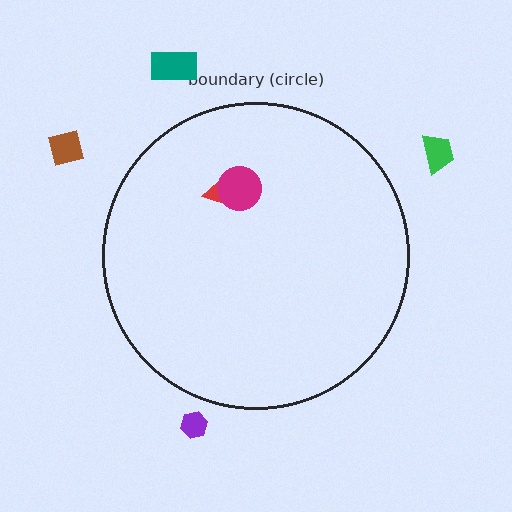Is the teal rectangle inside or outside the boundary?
Outside.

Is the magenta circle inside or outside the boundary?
Inside.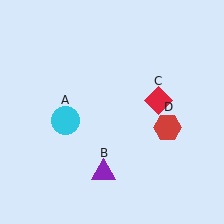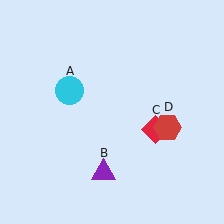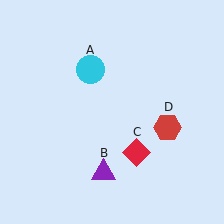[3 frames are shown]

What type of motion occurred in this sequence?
The cyan circle (object A), red diamond (object C) rotated clockwise around the center of the scene.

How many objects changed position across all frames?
2 objects changed position: cyan circle (object A), red diamond (object C).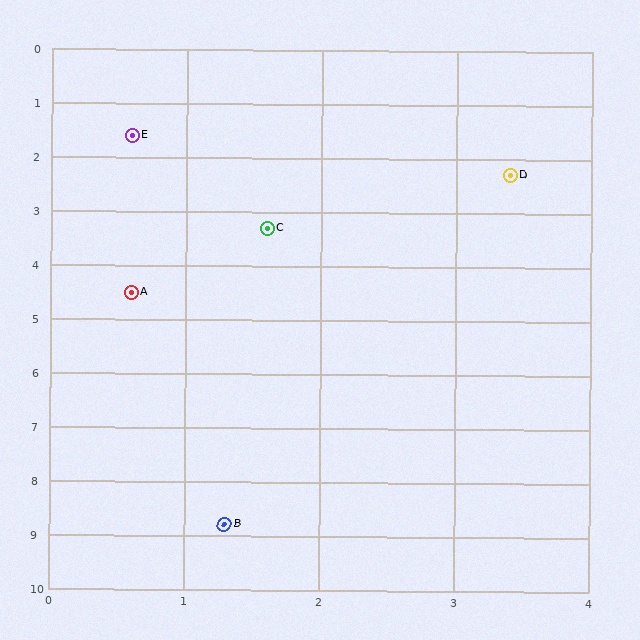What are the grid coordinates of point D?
Point D is at approximately (3.4, 2.3).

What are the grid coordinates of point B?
Point B is at approximately (1.3, 8.8).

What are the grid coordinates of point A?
Point A is at approximately (0.6, 4.5).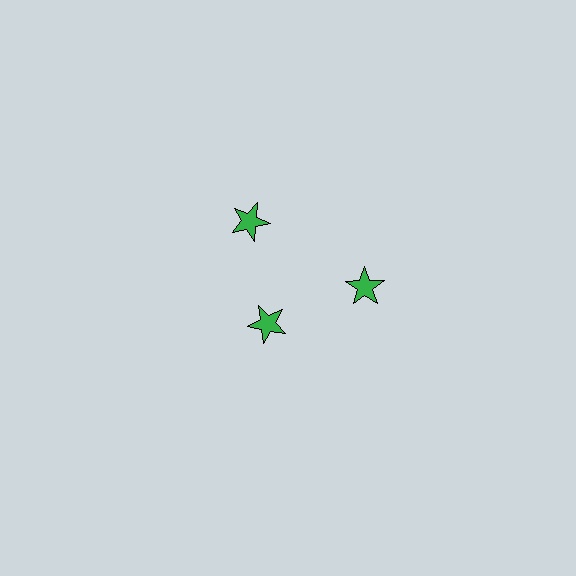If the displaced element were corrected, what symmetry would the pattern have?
It would have 3-fold rotational symmetry — the pattern would map onto itself every 120 degrees.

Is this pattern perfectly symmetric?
No. The 3 green stars are arranged in a ring, but one element near the 7 o'clock position is pulled inward toward the center, breaking the 3-fold rotational symmetry.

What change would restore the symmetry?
The symmetry would be restored by moving it outward, back onto the ring so that all 3 stars sit at equal angles and equal distance from the center.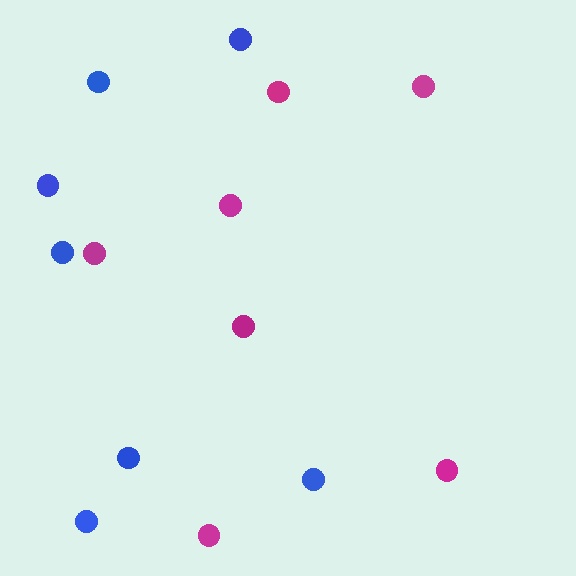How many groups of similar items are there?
There are 2 groups: one group of blue circles (7) and one group of magenta circles (7).